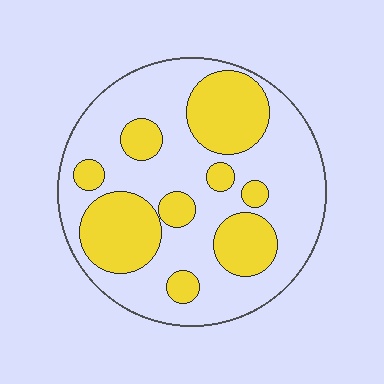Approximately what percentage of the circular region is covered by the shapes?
Approximately 35%.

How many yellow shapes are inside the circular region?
9.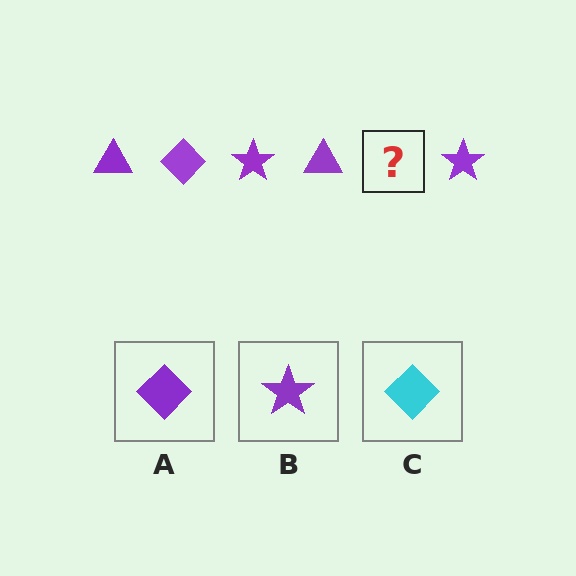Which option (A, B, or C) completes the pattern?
A.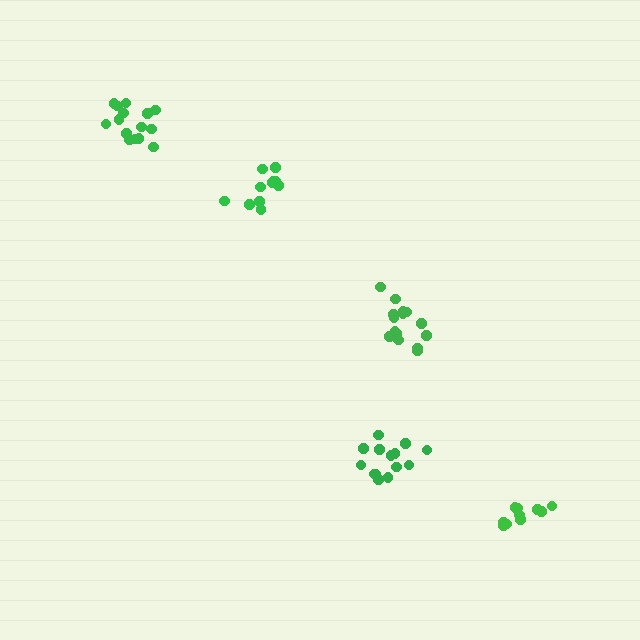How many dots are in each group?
Group 1: 15 dots, Group 2: 11 dots, Group 3: 15 dots, Group 4: 11 dots, Group 5: 14 dots (66 total).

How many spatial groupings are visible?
There are 5 spatial groupings.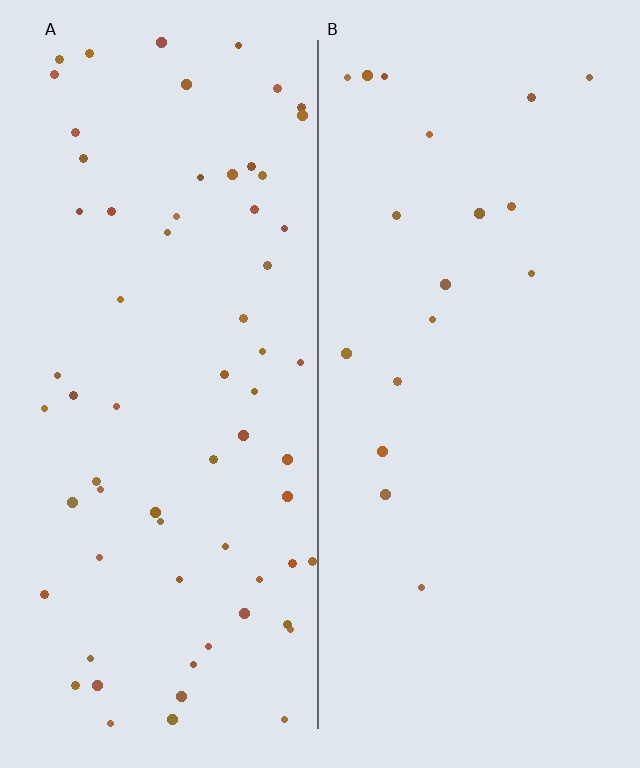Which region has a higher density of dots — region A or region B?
A (the left).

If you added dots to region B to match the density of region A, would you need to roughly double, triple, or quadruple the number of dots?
Approximately quadruple.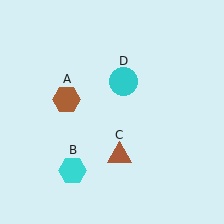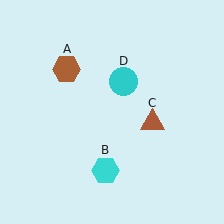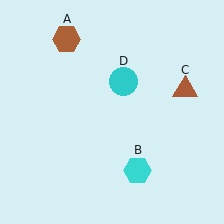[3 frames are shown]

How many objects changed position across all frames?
3 objects changed position: brown hexagon (object A), cyan hexagon (object B), brown triangle (object C).